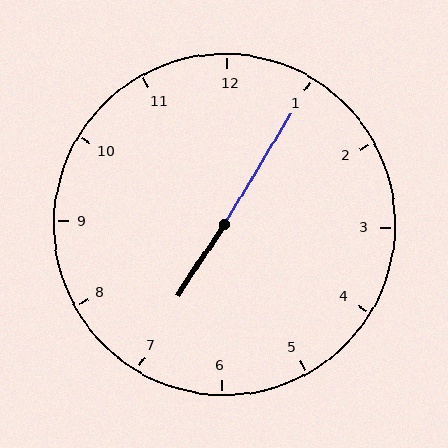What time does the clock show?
7:05.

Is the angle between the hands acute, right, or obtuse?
It is obtuse.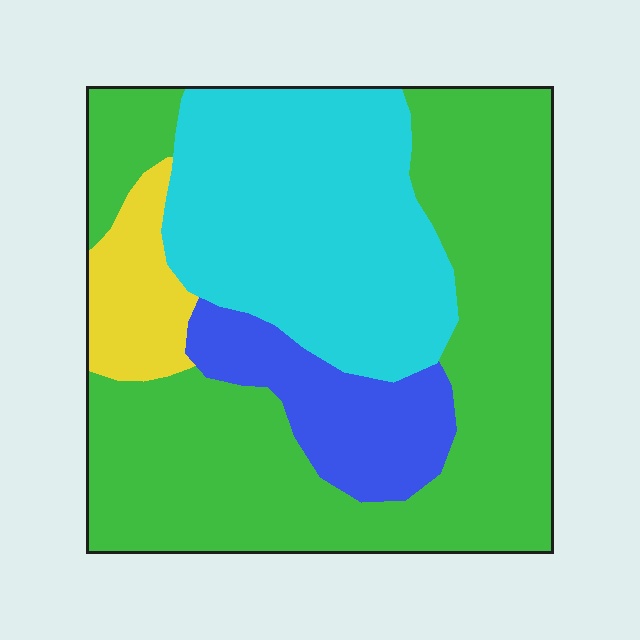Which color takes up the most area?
Green, at roughly 50%.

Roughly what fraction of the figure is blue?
Blue takes up about one eighth (1/8) of the figure.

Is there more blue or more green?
Green.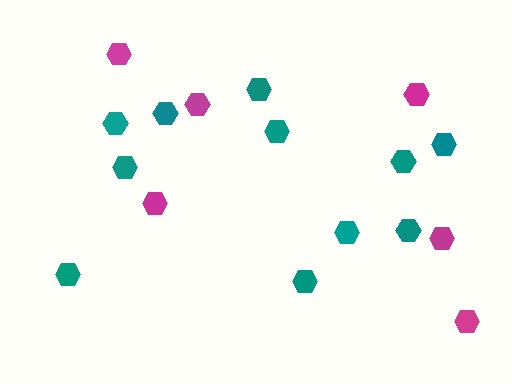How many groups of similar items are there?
There are 2 groups: one group of teal hexagons (11) and one group of magenta hexagons (6).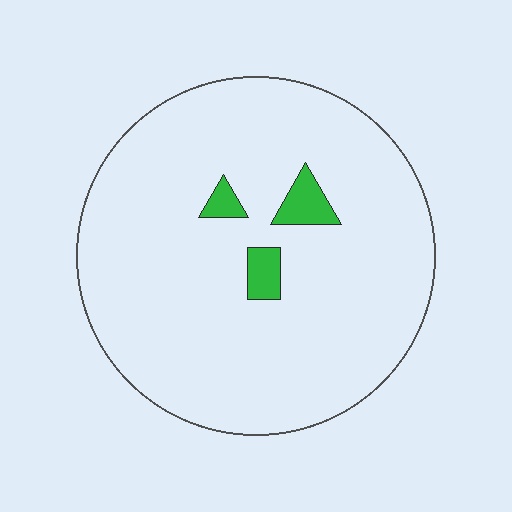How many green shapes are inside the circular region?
3.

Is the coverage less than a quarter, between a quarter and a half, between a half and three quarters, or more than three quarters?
Less than a quarter.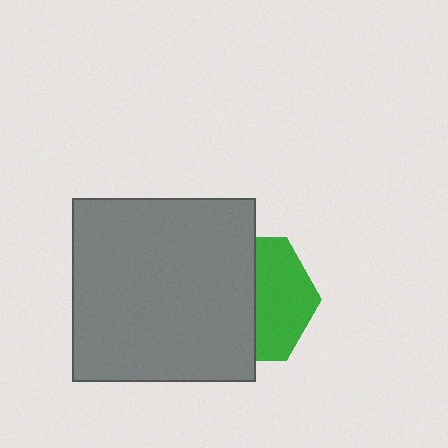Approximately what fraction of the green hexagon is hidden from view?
Roughly 54% of the green hexagon is hidden behind the gray square.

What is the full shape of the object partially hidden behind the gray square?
The partially hidden object is a green hexagon.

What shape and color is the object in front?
The object in front is a gray square.